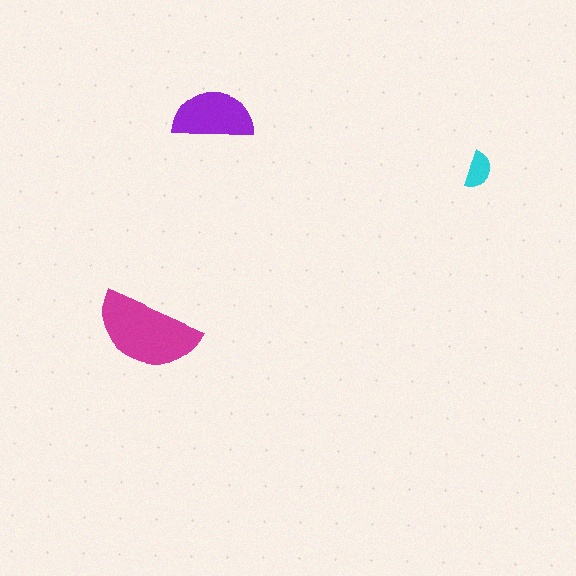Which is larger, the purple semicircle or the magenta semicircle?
The magenta one.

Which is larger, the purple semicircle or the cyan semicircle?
The purple one.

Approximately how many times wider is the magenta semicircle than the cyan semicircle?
About 3 times wider.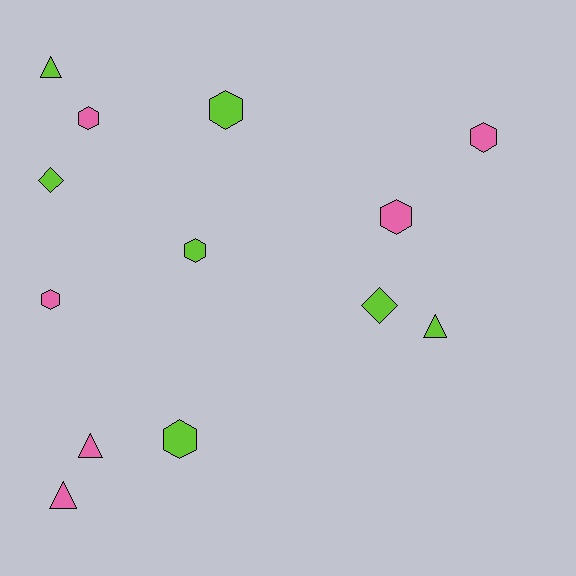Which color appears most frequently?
Lime, with 7 objects.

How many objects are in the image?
There are 13 objects.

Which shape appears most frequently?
Hexagon, with 7 objects.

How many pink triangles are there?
There are 2 pink triangles.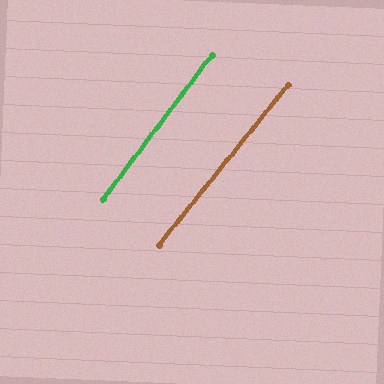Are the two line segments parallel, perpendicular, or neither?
Parallel — their directions differ by only 1.8°.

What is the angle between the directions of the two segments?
Approximately 2 degrees.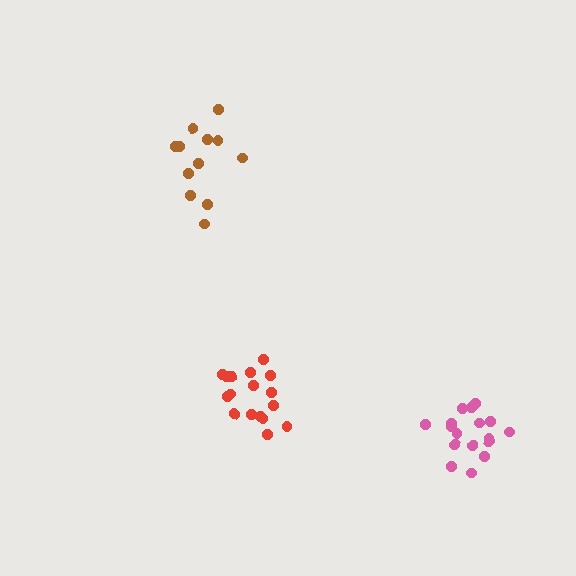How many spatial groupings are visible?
There are 3 spatial groupings.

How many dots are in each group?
Group 1: 12 dots, Group 2: 17 dots, Group 3: 17 dots (46 total).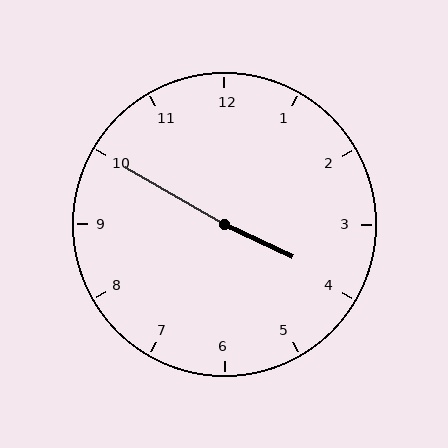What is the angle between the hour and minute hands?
Approximately 175 degrees.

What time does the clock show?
3:50.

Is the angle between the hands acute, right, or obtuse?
It is obtuse.